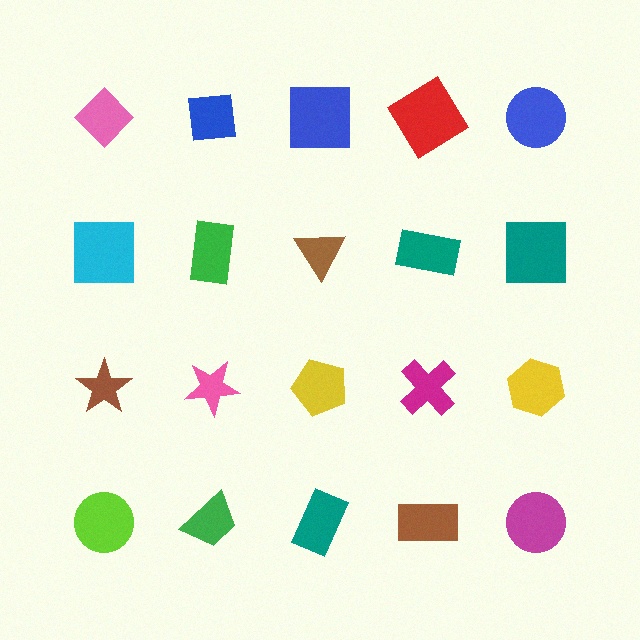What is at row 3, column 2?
A pink star.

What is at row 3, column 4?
A magenta cross.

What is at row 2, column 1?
A cyan square.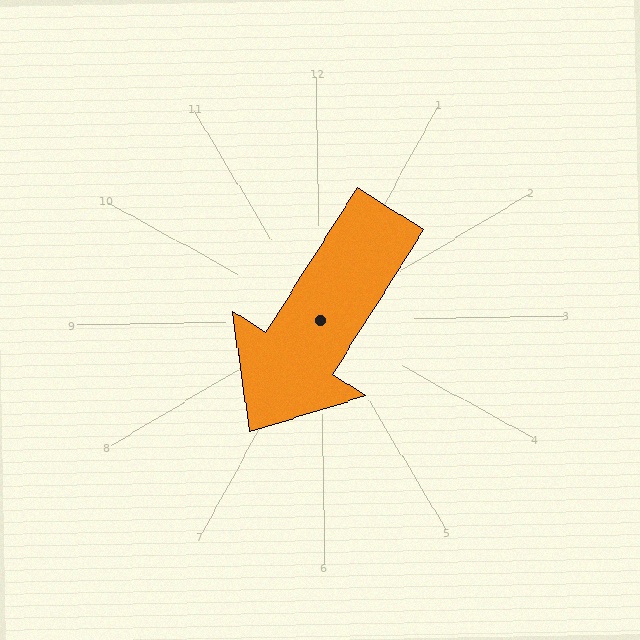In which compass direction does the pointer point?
Southwest.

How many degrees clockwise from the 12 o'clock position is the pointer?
Approximately 213 degrees.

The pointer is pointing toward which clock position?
Roughly 7 o'clock.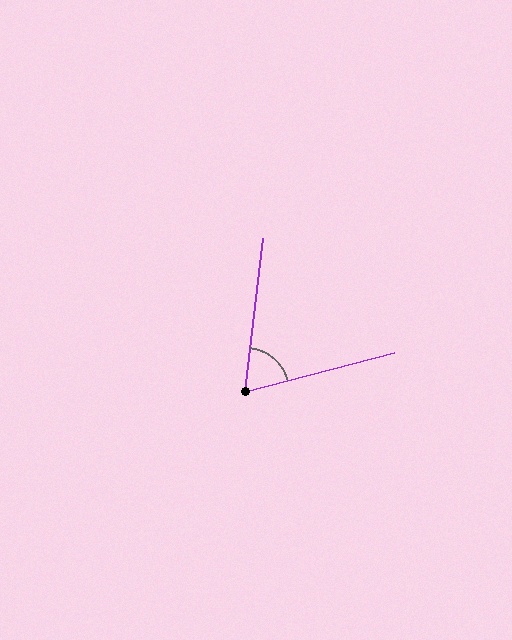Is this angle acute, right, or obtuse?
It is acute.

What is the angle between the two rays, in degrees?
Approximately 69 degrees.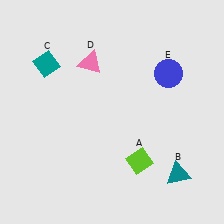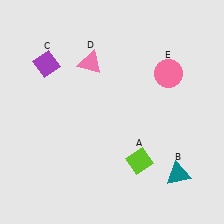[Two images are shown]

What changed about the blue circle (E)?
In Image 1, E is blue. In Image 2, it changed to pink.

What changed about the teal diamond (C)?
In Image 1, C is teal. In Image 2, it changed to purple.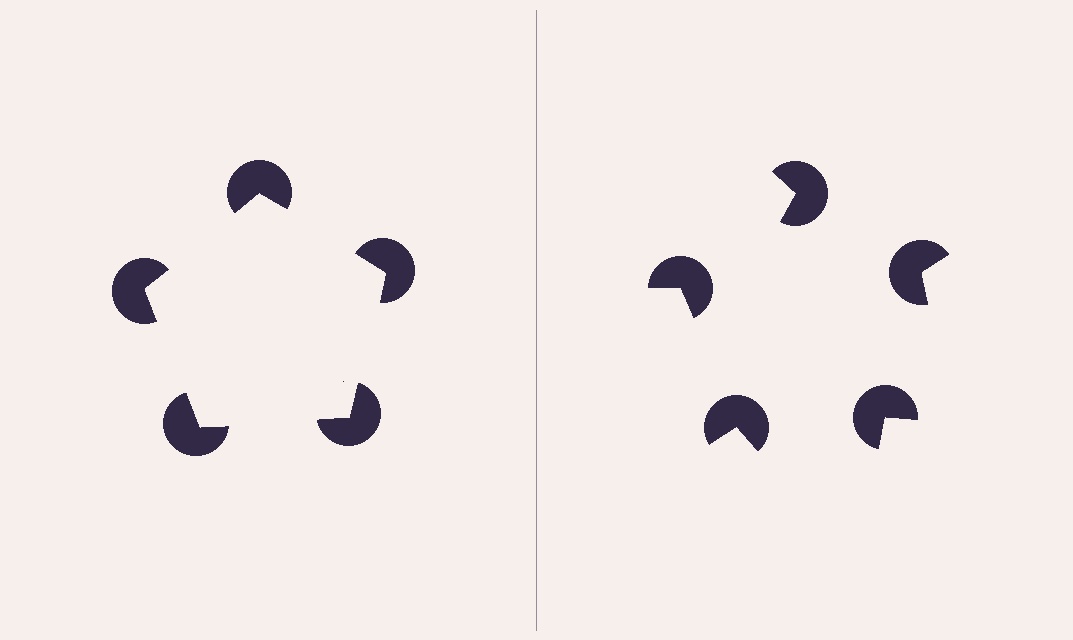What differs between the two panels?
The pac-man discs are positioned identically on both sides; only the wedge orientations differ. On the left they align to a pentagon; on the right they are misaligned.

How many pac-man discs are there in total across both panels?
10 — 5 on each side.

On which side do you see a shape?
An illusory pentagon appears on the left side. On the right side the wedge cuts are rotated, so no coherent shape forms.